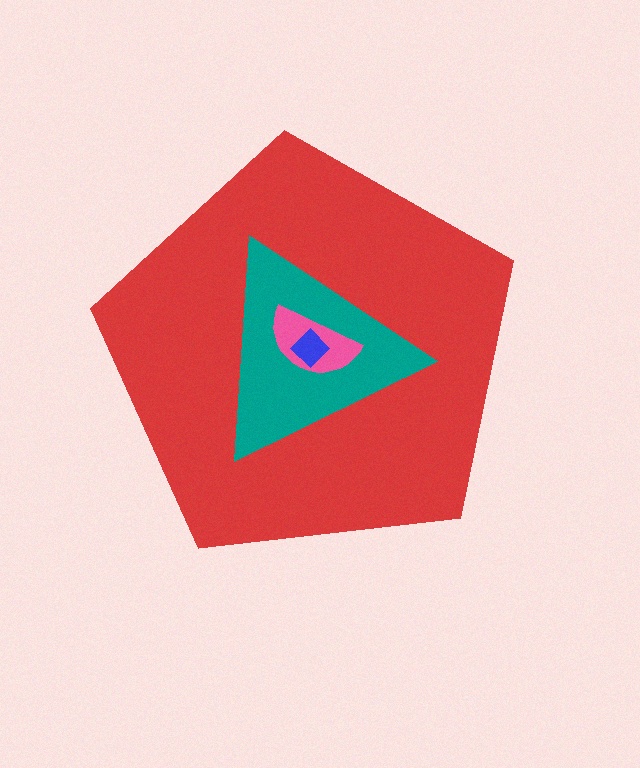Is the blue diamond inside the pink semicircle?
Yes.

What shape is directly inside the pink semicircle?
The blue diamond.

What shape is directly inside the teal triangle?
The pink semicircle.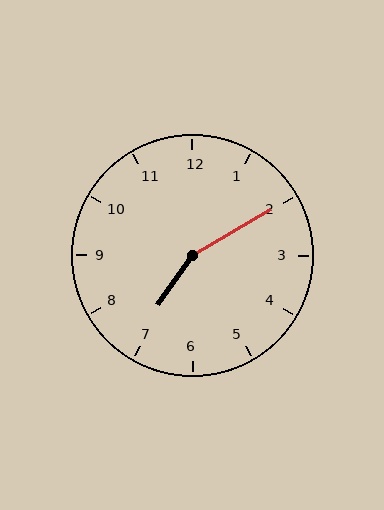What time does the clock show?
7:10.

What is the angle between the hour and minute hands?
Approximately 155 degrees.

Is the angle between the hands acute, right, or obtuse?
It is obtuse.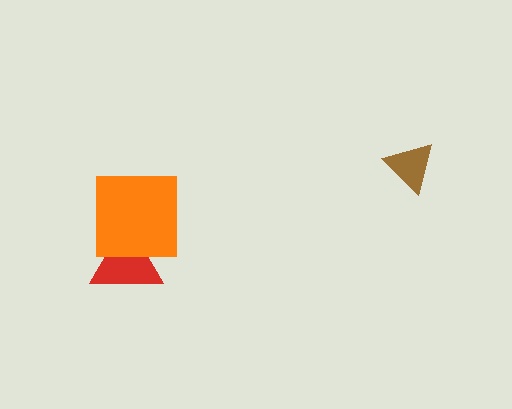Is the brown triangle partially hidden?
No, no other shape covers it.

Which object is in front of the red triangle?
The orange square is in front of the red triangle.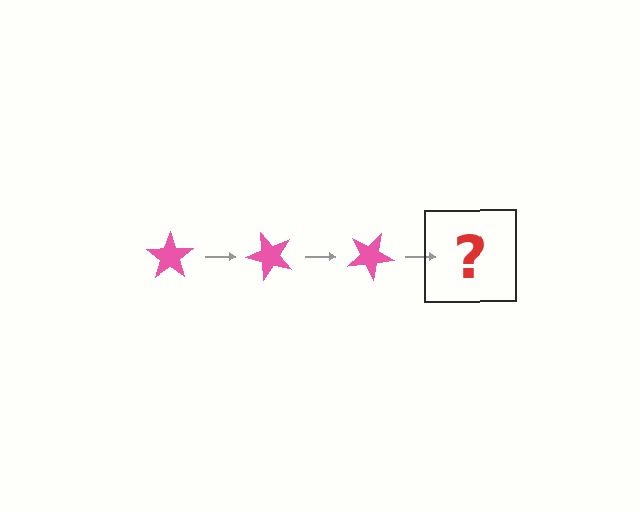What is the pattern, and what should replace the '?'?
The pattern is that the star rotates 50 degrees each step. The '?' should be a pink star rotated 150 degrees.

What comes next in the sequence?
The next element should be a pink star rotated 150 degrees.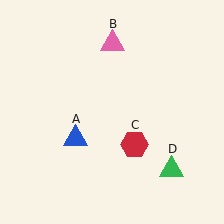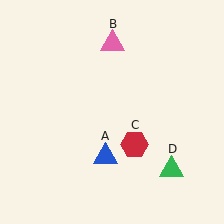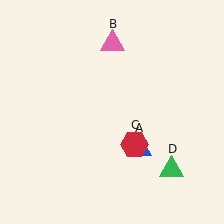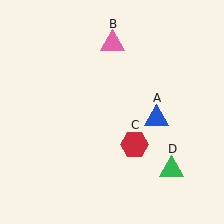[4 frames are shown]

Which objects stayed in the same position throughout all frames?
Pink triangle (object B) and red hexagon (object C) and green triangle (object D) remained stationary.